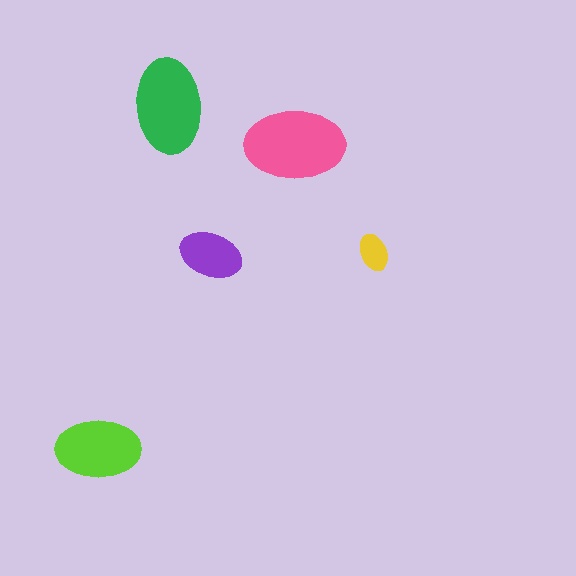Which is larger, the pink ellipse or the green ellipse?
The pink one.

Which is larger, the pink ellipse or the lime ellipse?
The pink one.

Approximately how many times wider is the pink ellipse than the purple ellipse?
About 1.5 times wider.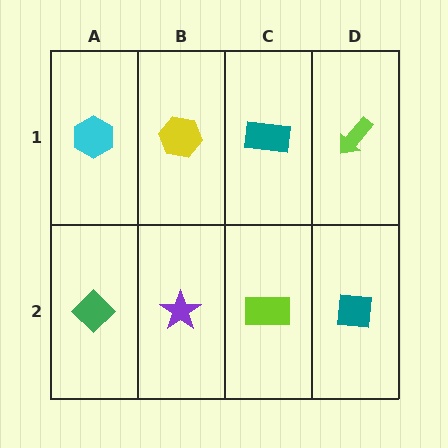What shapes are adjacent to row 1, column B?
A purple star (row 2, column B), a cyan hexagon (row 1, column A), a teal rectangle (row 1, column C).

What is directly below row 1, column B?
A purple star.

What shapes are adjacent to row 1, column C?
A lime rectangle (row 2, column C), a yellow hexagon (row 1, column B), a lime arrow (row 1, column D).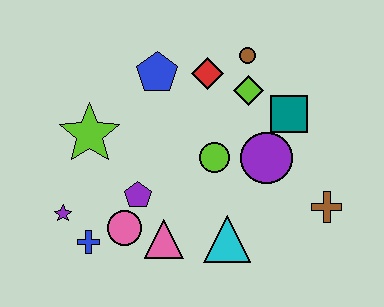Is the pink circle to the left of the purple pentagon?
Yes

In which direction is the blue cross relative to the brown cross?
The blue cross is to the left of the brown cross.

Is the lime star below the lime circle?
No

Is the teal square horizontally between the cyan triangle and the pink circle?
No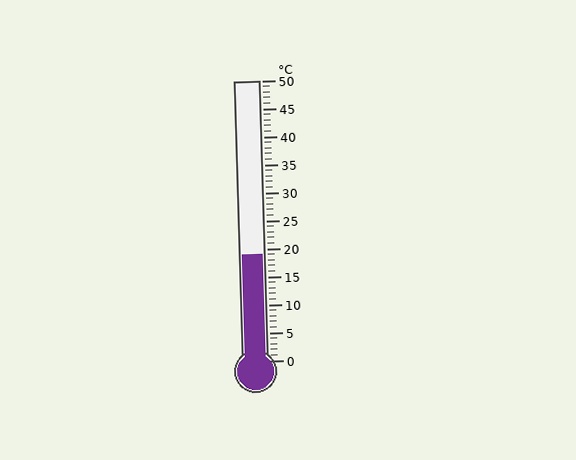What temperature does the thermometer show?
The thermometer shows approximately 19°C.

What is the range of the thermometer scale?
The thermometer scale ranges from 0°C to 50°C.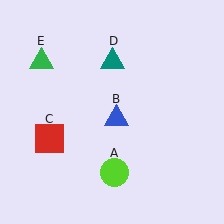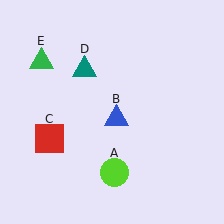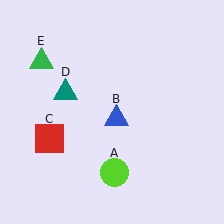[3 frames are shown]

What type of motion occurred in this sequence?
The teal triangle (object D) rotated counterclockwise around the center of the scene.